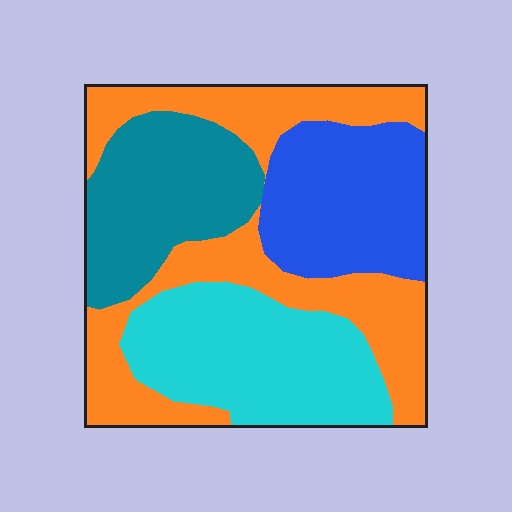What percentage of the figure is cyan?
Cyan covers roughly 25% of the figure.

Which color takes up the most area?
Orange, at roughly 35%.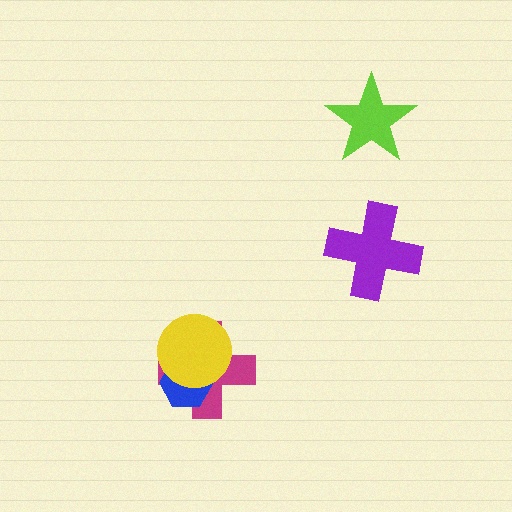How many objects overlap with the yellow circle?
2 objects overlap with the yellow circle.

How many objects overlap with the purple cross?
0 objects overlap with the purple cross.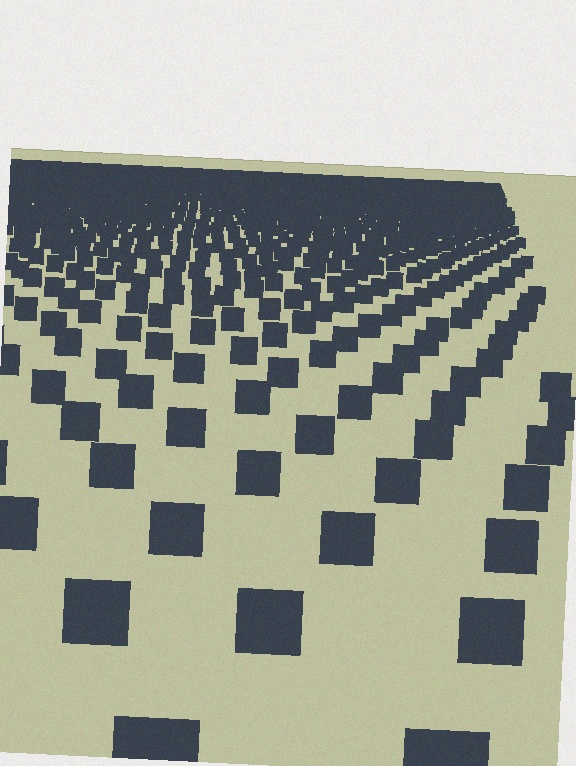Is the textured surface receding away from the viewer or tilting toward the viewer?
The surface is receding away from the viewer. Texture elements get smaller and denser toward the top.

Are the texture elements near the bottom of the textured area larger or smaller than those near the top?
Larger. Near the bottom, elements are closer to the viewer and appear at a bigger on-screen size.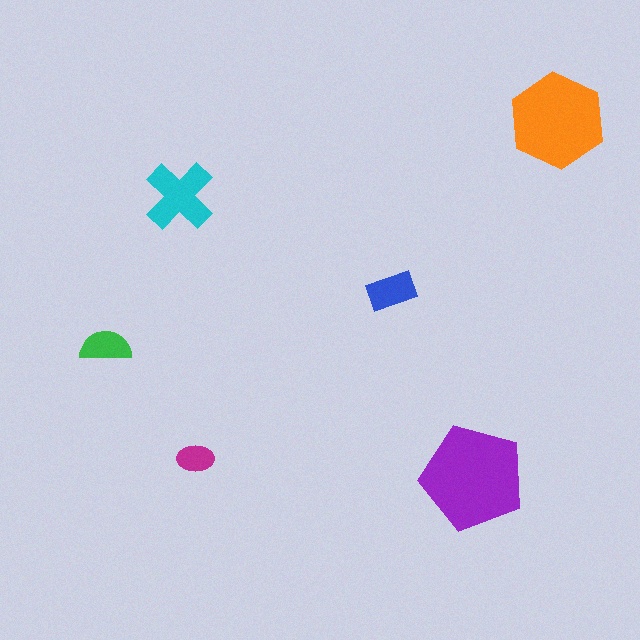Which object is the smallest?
The magenta ellipse.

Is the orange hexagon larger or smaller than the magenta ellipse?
Larger.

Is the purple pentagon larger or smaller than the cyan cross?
Larger.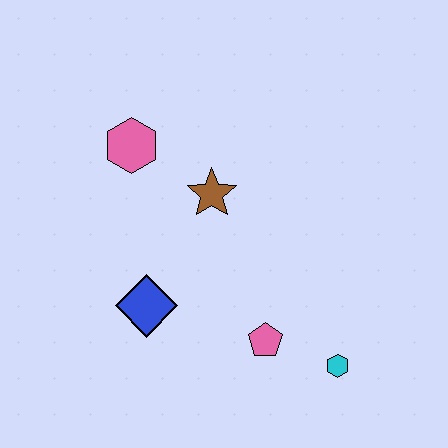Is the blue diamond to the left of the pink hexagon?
No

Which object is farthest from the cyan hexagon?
The pink hexagon is farthest from the cyan hexagon.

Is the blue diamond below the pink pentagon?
No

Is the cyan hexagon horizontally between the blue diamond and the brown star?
No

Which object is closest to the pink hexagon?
The brown star is closest to the pink hexagon.